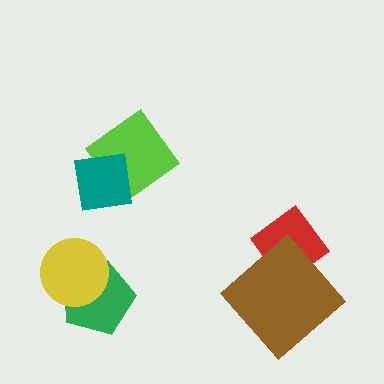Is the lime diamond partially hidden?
Yes, it is partially covered by another shape.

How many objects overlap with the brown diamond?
1 object overlaps with the brown diamond.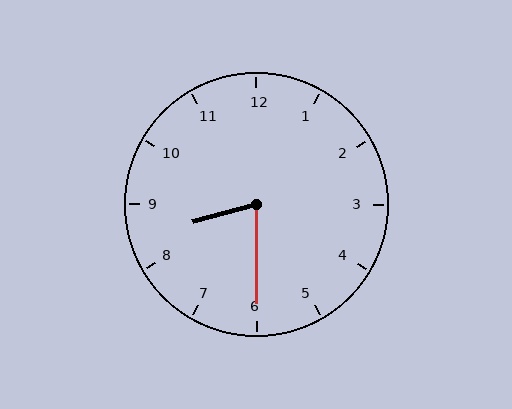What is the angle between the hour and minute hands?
Approximately 75 degrees.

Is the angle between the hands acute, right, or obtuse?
It is acute.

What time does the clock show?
8:30.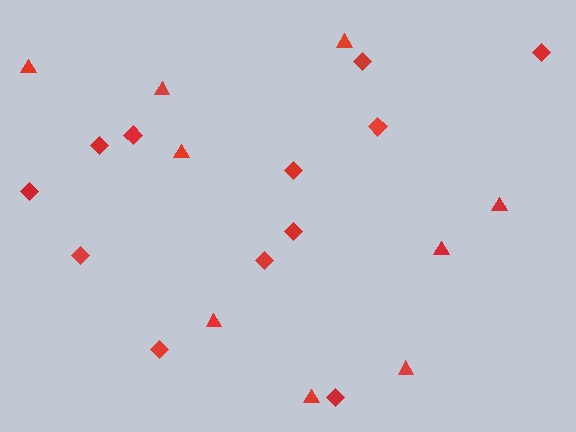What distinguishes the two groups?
There are 2 groups: one group of diamonds (12) and one group of triangles (9).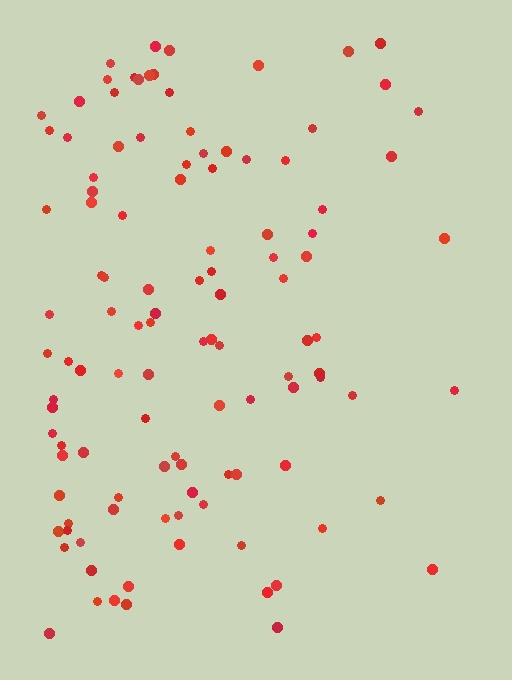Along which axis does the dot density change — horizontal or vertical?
Horizontal.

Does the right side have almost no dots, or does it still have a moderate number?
Still a moderate number, just noticeably fewer than the left.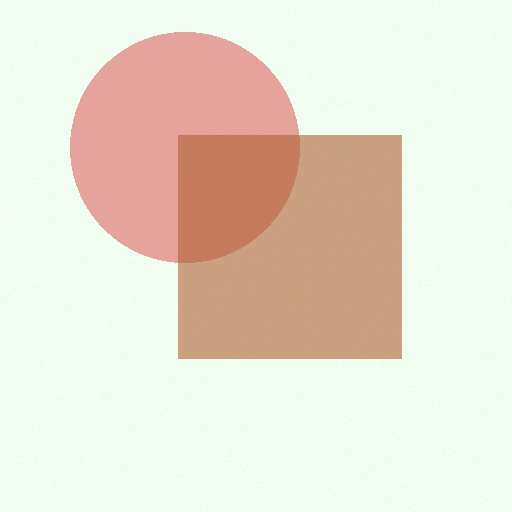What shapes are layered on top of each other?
The layered shapes are: a red circle, a brown square.